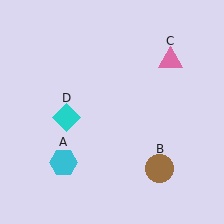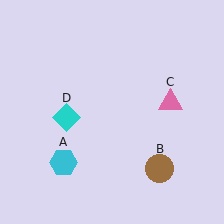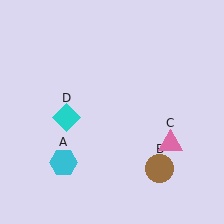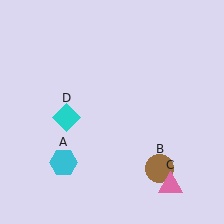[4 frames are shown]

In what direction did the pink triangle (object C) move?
The pink triangle (object C) moved down.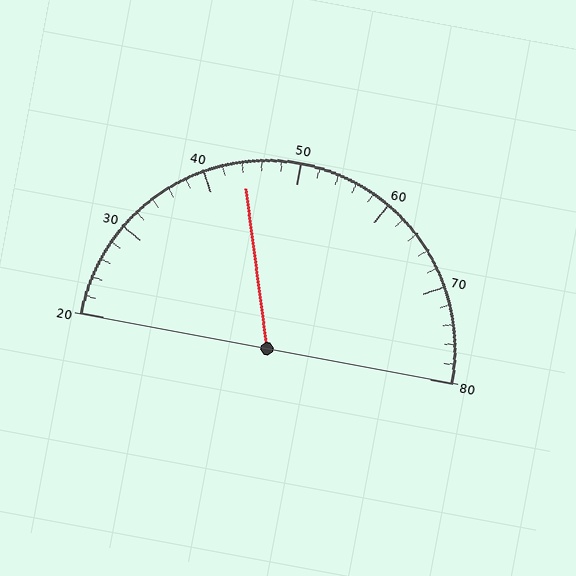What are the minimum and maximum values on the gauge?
The gauge ranges from 20 to 80.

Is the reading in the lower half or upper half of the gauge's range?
The reading is in the lower half of the range (20 to 80).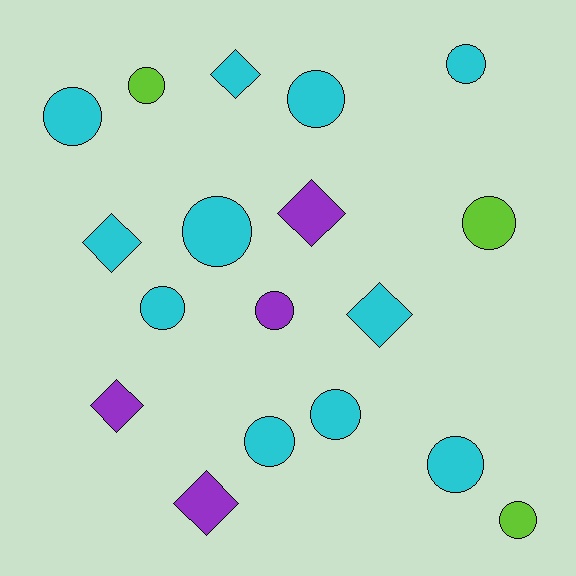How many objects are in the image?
There are 18 objects.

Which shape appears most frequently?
Circle, with 12 objects.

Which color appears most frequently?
Cyan, with 11 objects.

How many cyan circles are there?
There are 8 cyan circles.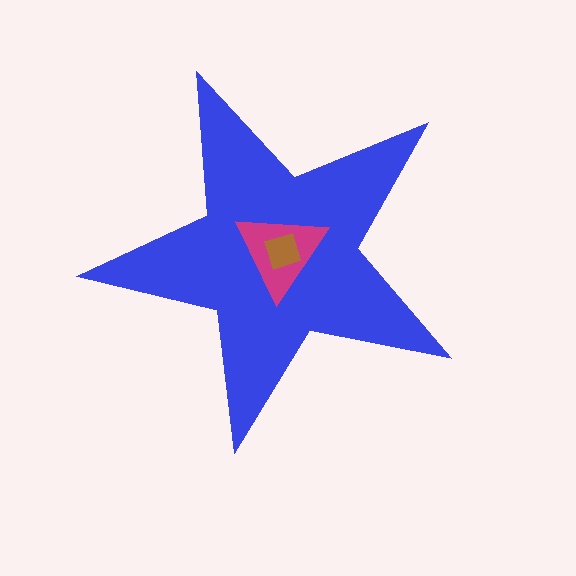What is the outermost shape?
The blue star.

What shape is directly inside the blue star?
The magenta triangle.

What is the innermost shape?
The brown square.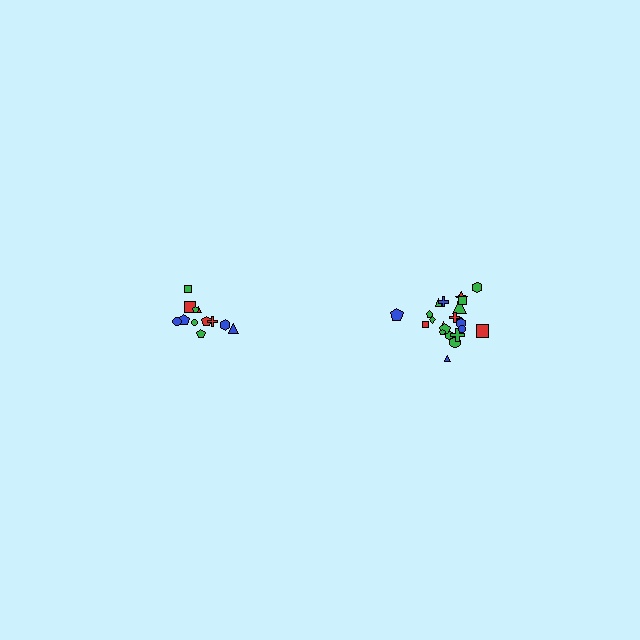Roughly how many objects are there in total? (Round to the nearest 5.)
Roughly 35 objects in total.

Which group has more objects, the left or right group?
The right group.